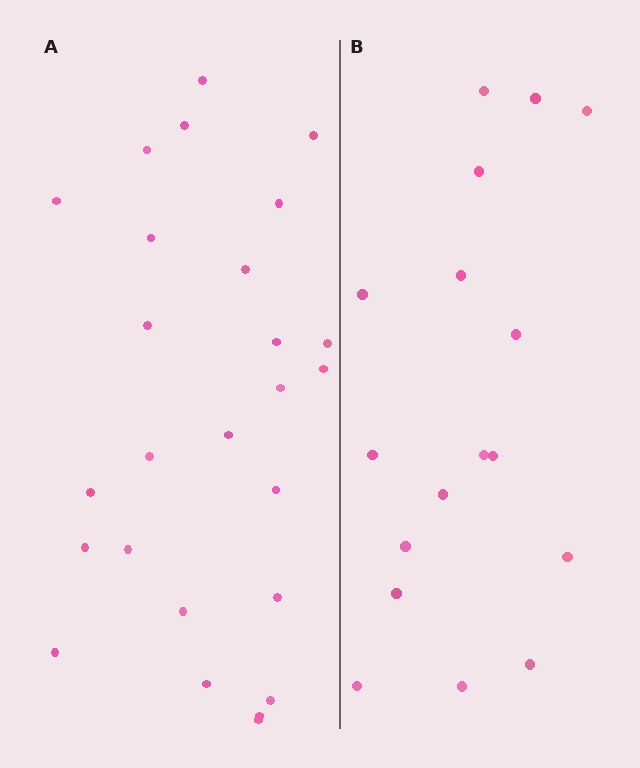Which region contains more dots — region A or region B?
Region A (the left region) has more dots.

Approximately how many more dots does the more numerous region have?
Region A has roughly 8 or so more dots than region B.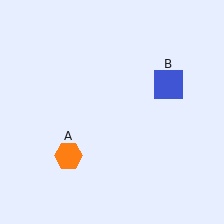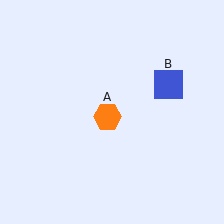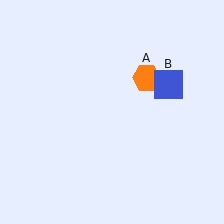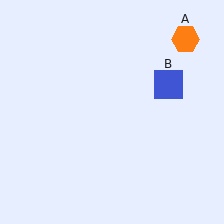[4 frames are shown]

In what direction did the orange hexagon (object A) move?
The orange hexagon (object A) moved up and to the right.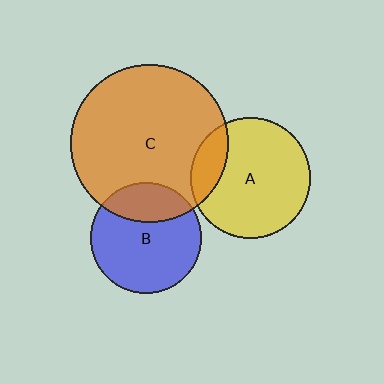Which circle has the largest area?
Circle C (orange).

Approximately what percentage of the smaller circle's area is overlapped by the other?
Approximately 20%.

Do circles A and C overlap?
Yes.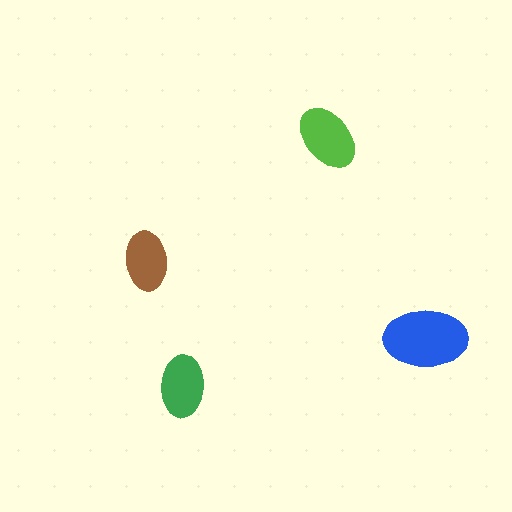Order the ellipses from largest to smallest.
the blue one, the lime one, the green one, the brown one.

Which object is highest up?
The lime ellipse is topmost.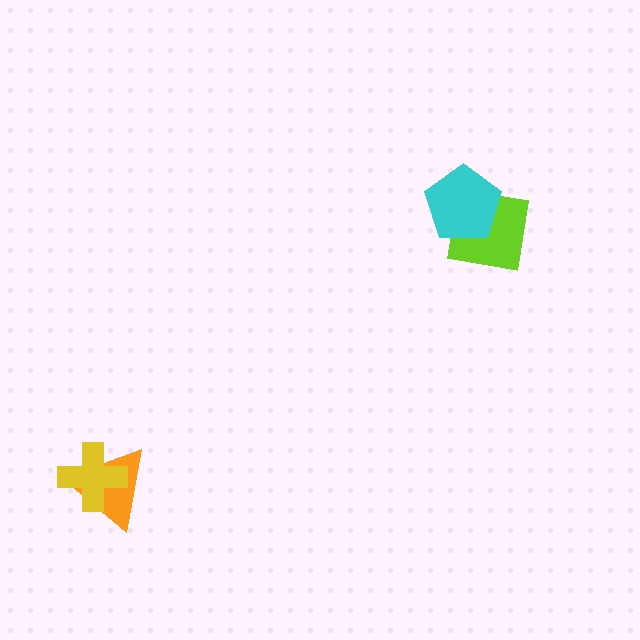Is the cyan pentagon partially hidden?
No, no other shape covers it.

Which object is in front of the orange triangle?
The yellow cross is in front of the orange triangle.